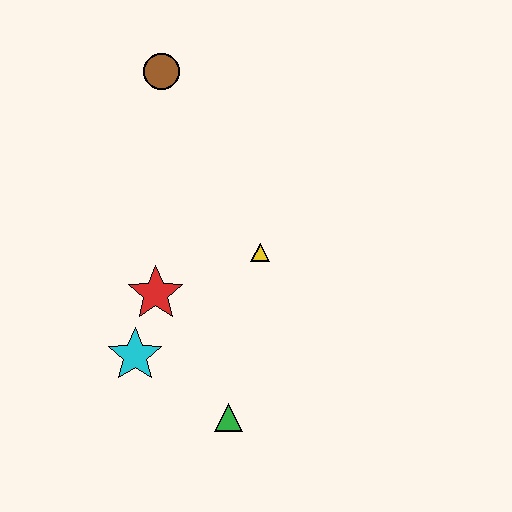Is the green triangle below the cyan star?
Yes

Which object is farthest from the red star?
The brown circle is farthest from the red star.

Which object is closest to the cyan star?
The red star is closest to the cyan star.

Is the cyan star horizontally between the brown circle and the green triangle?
No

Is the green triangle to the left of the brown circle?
No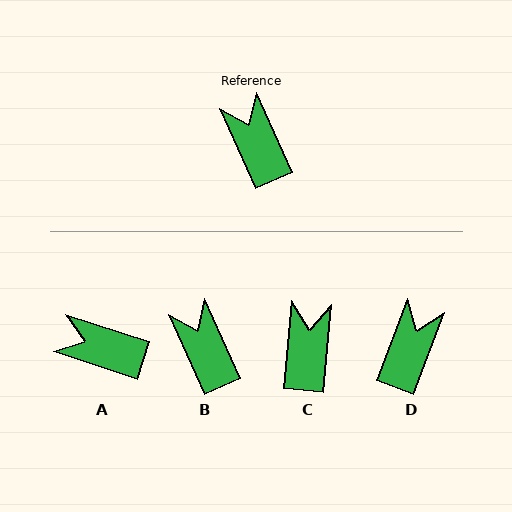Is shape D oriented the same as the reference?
No, it is off by about 45 degrees.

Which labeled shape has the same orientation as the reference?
B.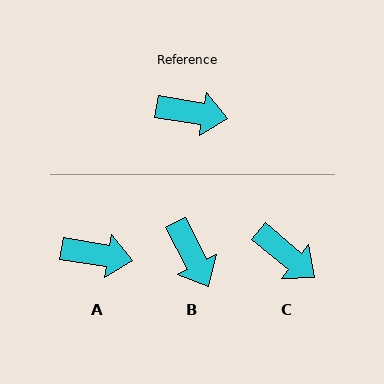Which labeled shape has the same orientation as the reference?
A.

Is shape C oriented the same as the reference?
No, it is off by about 31 degrees.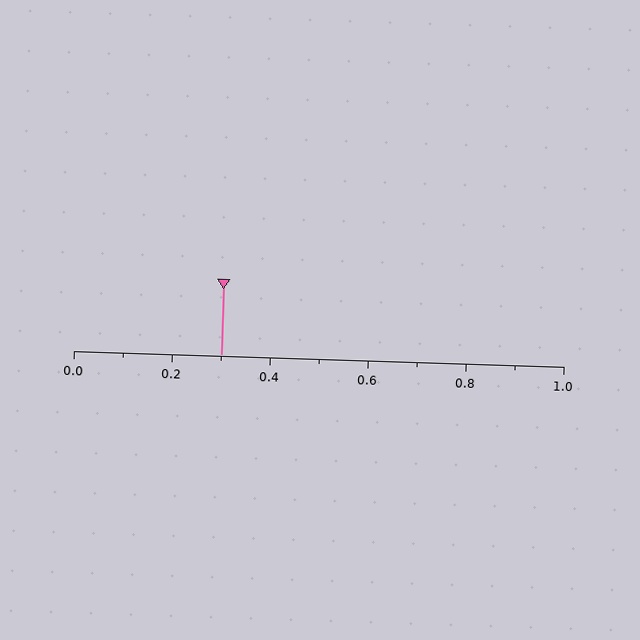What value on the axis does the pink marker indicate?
The marker indicates approximately 0.3.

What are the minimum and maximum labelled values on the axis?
The axis runs from 0.0 to 1.0.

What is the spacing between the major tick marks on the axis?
The major ticks are spaced 0.2 apart.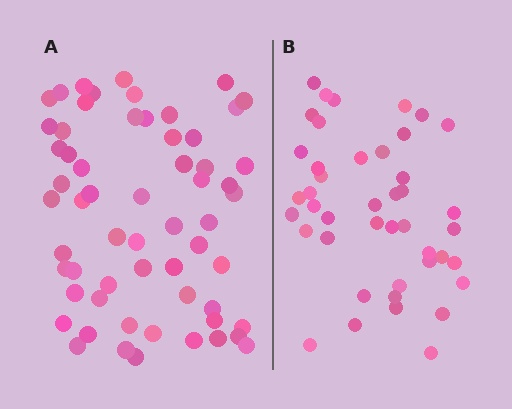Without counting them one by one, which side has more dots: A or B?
Region A (the left region) has more dots.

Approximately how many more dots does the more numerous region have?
Region A has approximately 15 more dots than region B.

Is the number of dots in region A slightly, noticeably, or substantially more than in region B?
Region A has noticeably more, but not dramatically so. The ratio is roughly 1.4 to 1.